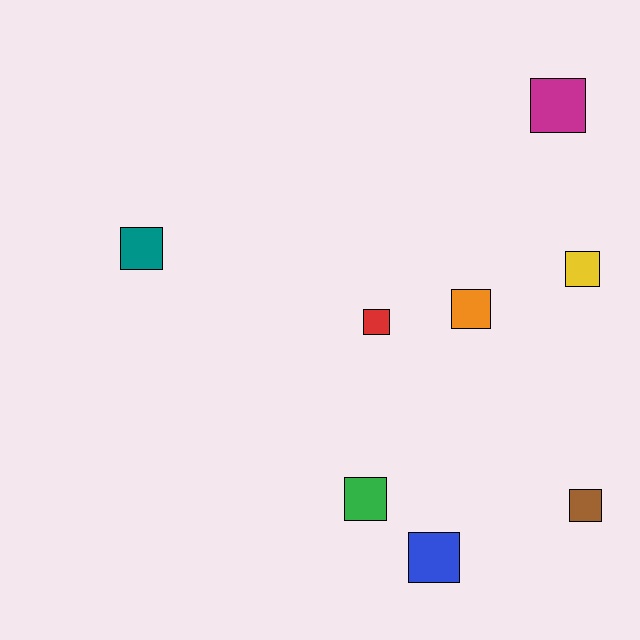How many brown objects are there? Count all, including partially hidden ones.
There is 1 brown object.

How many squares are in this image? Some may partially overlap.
There are 8 squares.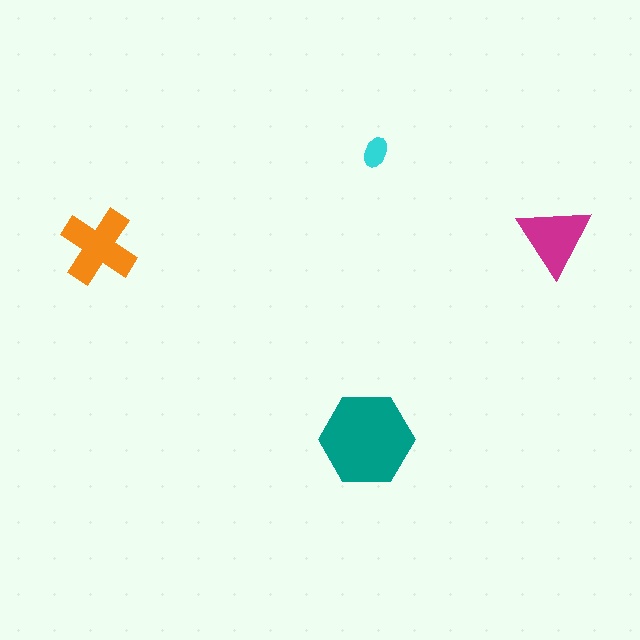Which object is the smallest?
The cyan ellipse.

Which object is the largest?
The teal hexagon.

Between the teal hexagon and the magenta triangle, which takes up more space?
The teal hexagon.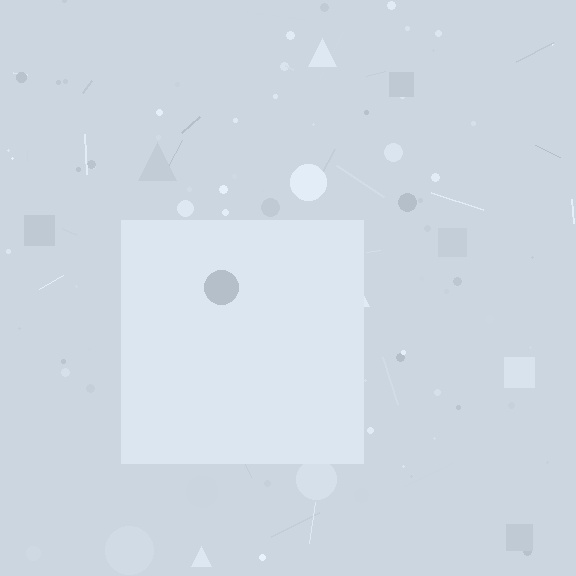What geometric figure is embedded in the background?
A square is embedded in the background.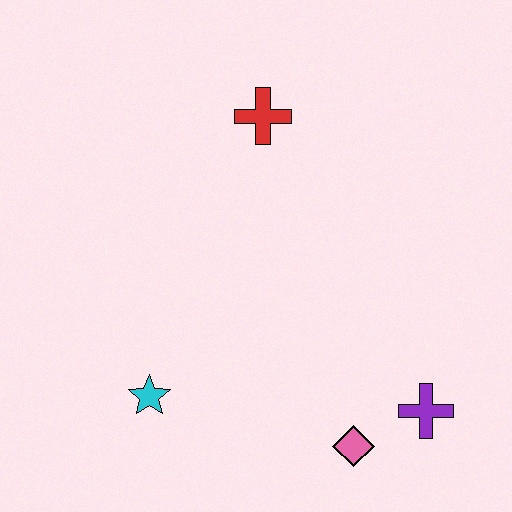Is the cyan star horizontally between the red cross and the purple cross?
No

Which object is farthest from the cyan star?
The red cross is farthest from the cyan star.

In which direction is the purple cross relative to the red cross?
The purple cross is below the red cross.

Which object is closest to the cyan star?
The pink diamond is closest to the cyan star.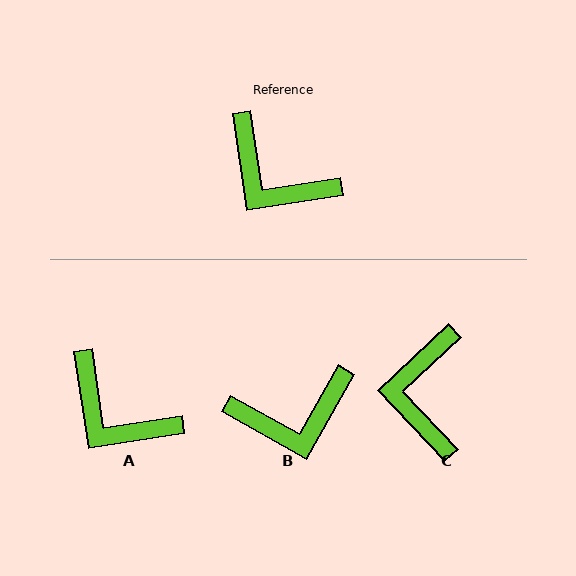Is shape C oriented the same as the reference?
No, it is off by about 55 degrees.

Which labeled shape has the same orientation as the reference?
A.